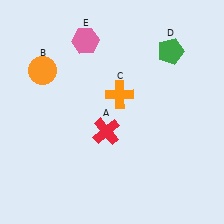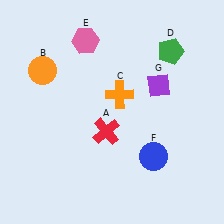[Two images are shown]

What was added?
A blue circle (F), a purple diamond (G) were added in Image 2.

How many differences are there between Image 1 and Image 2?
There are 2 differences between the two images.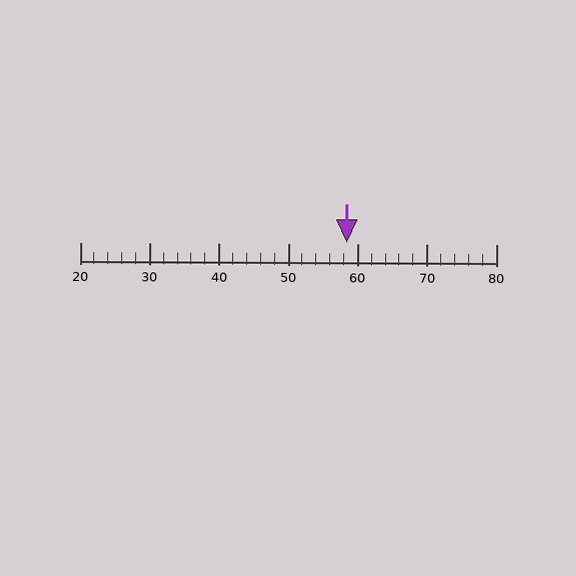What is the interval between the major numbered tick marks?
The major tick marks are spaced 10 units apart.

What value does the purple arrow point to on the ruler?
The purple arrow points to approximately 58.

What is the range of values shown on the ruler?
The ruler shows values from 20 to 80.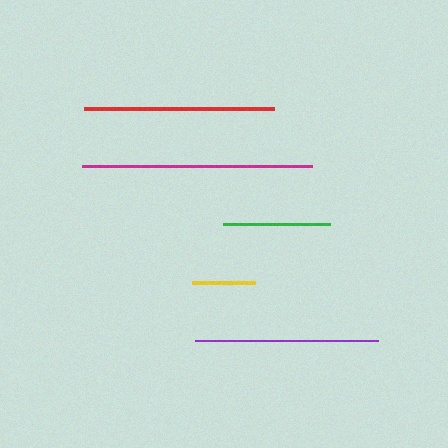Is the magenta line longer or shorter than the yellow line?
The magenta line is longer than the yellow line.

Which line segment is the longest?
The magenta line is the longest at approximately 231 pixels.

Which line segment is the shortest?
The yellow line is the shortest at approximately 63 pixels.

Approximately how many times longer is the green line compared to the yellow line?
The green line is approximately 1.7 times the length of the yellow line.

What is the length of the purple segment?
The purple segment is approximately 183 pixels long.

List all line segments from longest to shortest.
From longest to shortest: magenta, red, purple, green, yellow.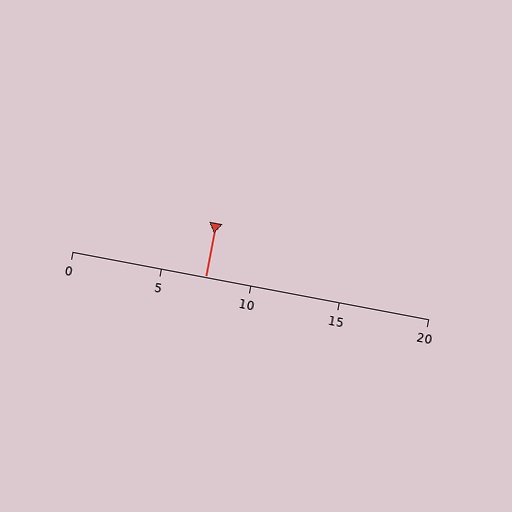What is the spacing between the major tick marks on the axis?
The major ticks are spaced 5 apart.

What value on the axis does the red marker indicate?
The marker indicates approximately 7.5.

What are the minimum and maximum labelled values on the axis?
The axis runs from 0 to 20.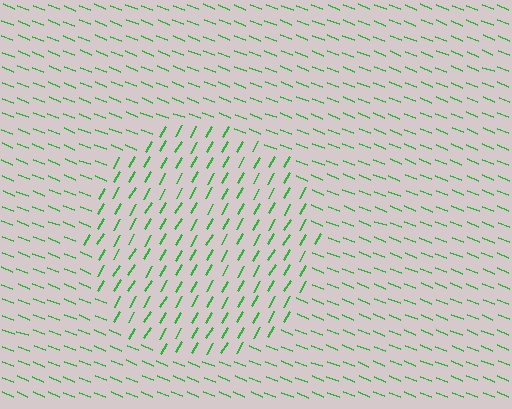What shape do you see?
I see a circle.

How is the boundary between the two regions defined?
The boundary is defined purely by a change in line orientation (approximately 81 degrees difference). All lines are the same color and thickness.